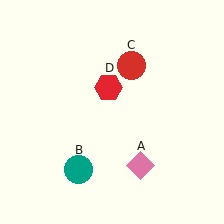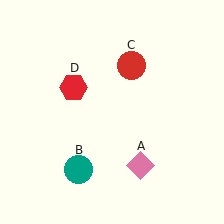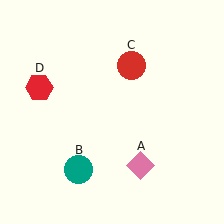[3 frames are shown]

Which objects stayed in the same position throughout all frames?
Pink diamond (object A) and teal circle (object B) and red circle (object C) remained stationary.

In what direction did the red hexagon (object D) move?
The red hexagon (object D) moved left.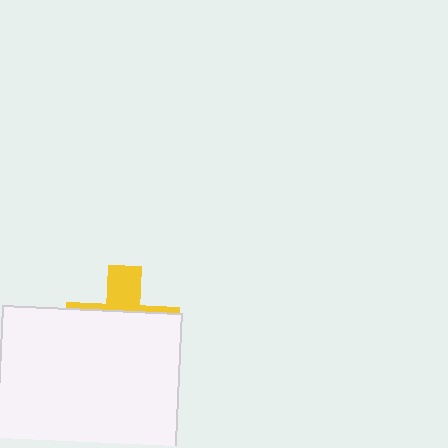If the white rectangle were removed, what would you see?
You would see the complete yellow cross.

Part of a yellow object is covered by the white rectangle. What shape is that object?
It is a cross.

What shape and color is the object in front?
The object in front is a white rectangle.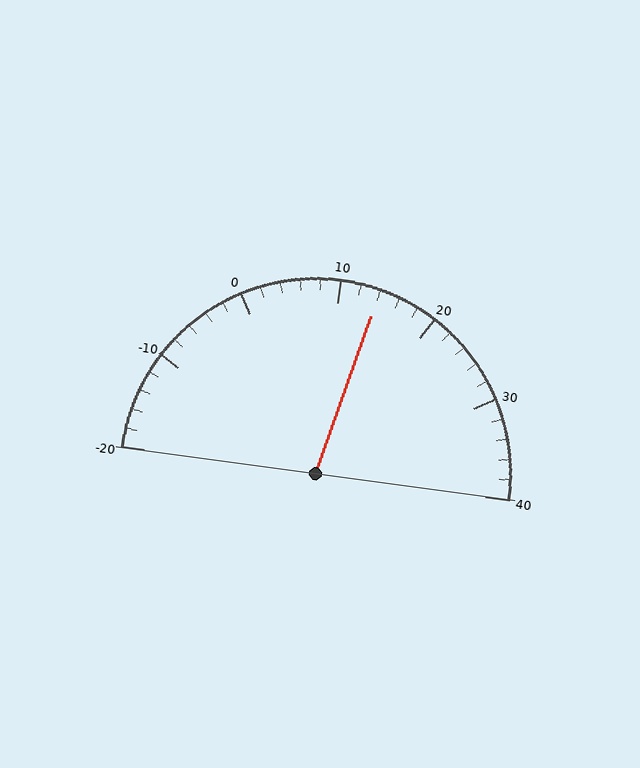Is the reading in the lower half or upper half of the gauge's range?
The reading is in the upper half of the range (-20 to 40).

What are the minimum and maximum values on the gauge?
The gauge ranges from -20 to 40.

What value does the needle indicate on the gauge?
The needle indicates approximately 14.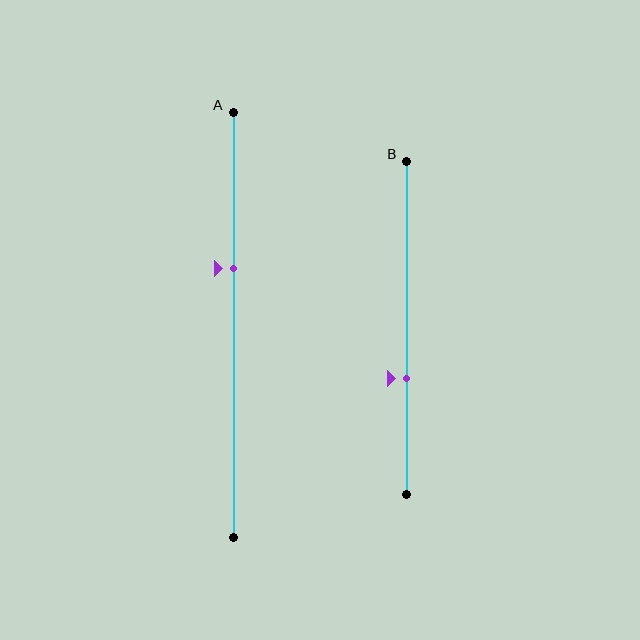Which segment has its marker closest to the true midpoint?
Segment A has its marker closest to the true midpoint.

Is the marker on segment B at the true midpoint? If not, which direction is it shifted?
No, the marker on segment B is shifted downward by about 15% of the segment length.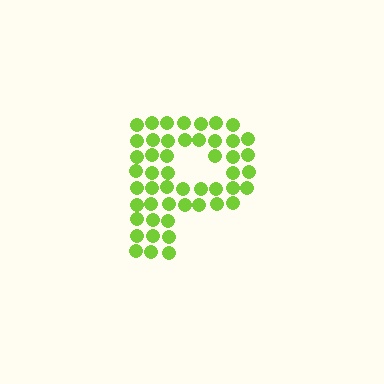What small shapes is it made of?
It is made of small circles.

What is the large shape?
The large shape is the letter P.